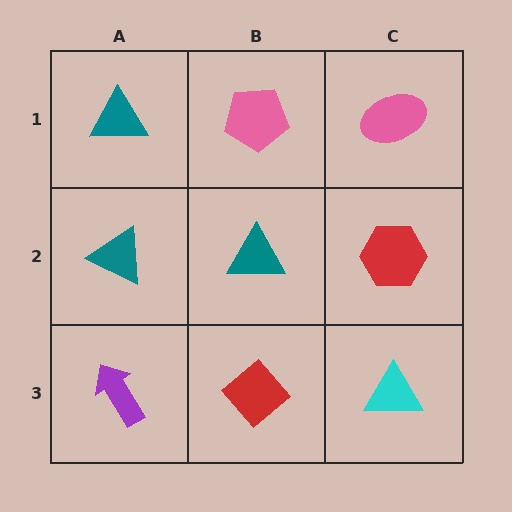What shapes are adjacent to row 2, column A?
A teal triangle (row 1, column A), a purple arrow (row 3, column A), a teal triangle (row 2, column B).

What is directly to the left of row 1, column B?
A teal triangle.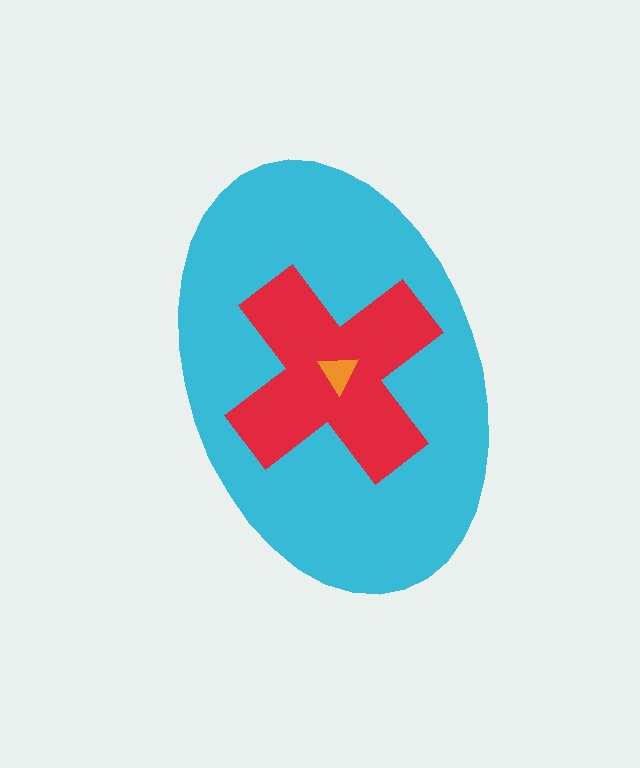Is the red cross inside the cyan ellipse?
Yes.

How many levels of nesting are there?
3.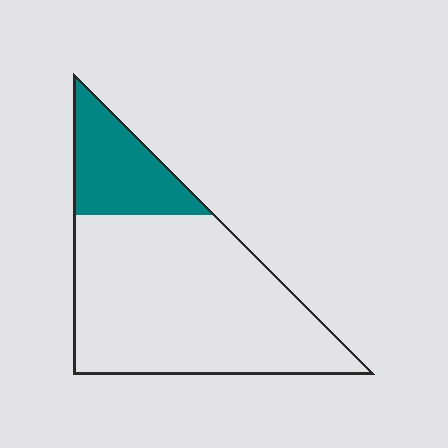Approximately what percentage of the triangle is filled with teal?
Approximately 20%.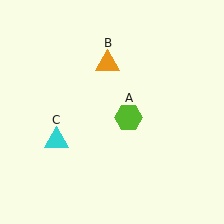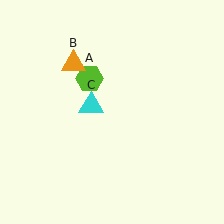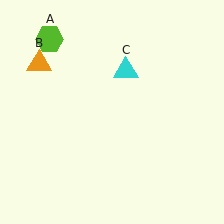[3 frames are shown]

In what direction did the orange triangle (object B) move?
The orange triangle (object B) moved left.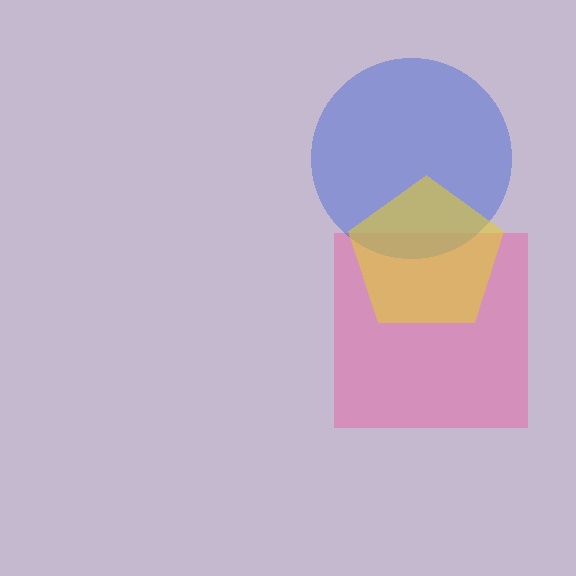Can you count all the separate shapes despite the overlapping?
Yes, there are 3 separate shapes.